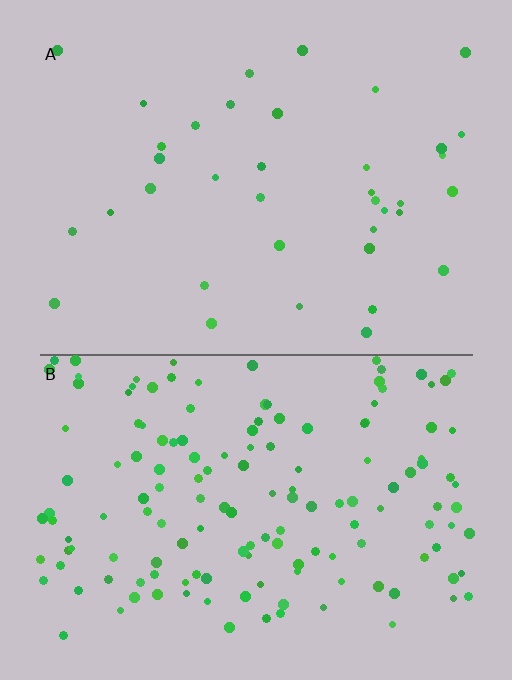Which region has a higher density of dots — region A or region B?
B (the bottom).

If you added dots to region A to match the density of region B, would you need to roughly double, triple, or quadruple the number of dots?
Approximately quadruple.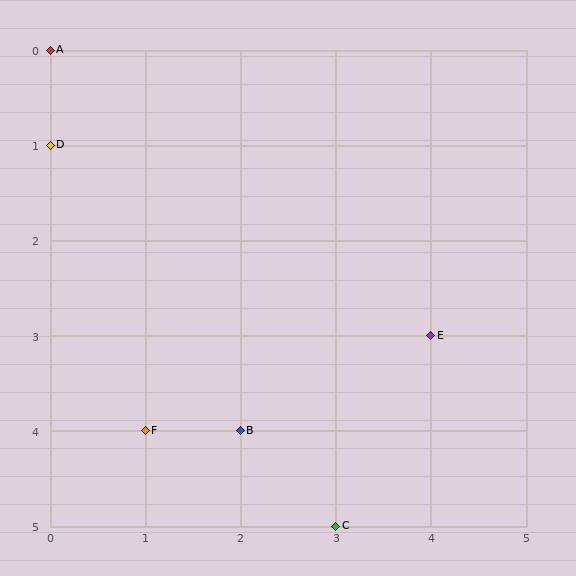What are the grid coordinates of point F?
Point F is at grid coordinates (1, 4).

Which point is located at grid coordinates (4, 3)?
Point E is at (4, 3).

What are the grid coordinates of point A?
Point A is at grid coordinates (0, 0).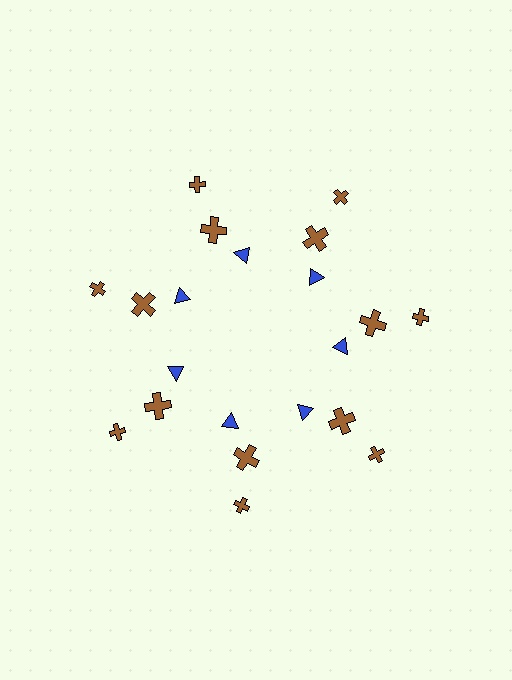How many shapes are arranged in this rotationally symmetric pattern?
There are 21 shapes, arranged in 7 groups of 3.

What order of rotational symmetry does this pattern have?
This pattern has 7-fold rotational symmetry.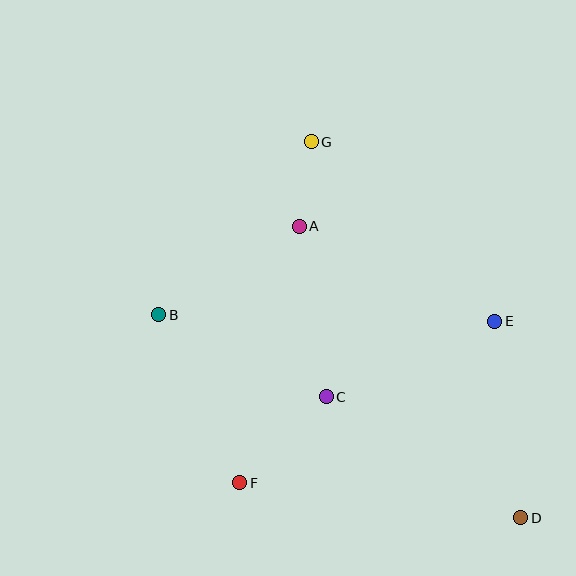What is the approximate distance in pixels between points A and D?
The distance between A and D is approximately 366 pixels.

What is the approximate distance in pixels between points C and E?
The distance between C and E is approximately 185 pixels.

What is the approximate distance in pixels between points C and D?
The distance between C and D is approximately 229 pixels.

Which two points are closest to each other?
Points A and G are closest to each other.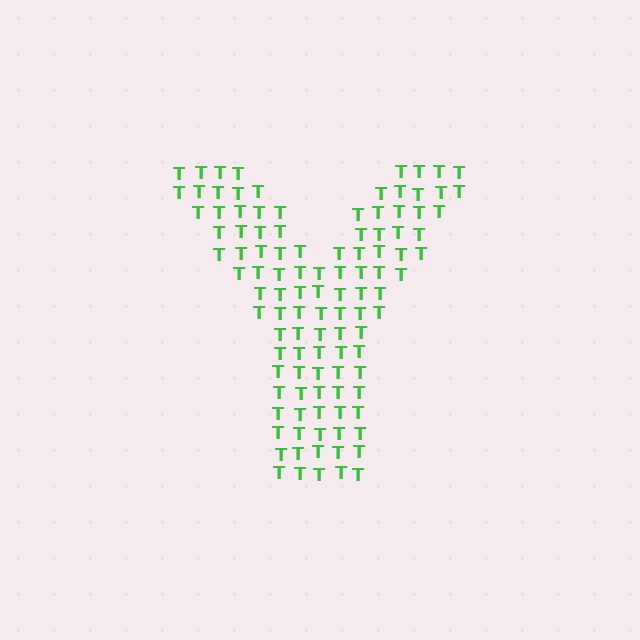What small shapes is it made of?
It is made of small letter T's.